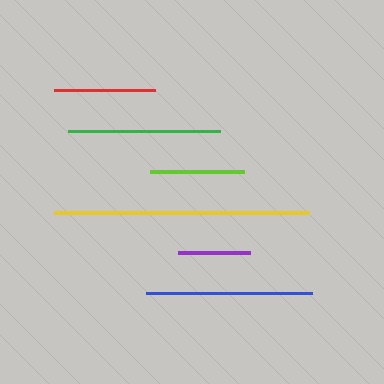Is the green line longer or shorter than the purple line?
The green line is longer than the purple line.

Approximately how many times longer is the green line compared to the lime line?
The green line is approximately 1.6 times the length of the lime line.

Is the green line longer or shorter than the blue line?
The blue line is longer than the green line.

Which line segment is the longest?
The yellow line is the longest at approximately 255 pixels.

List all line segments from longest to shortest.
From longest to shortest: yellow, blue, green, red, lime, purple.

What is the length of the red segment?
The red segment is approximately 102 pixels long.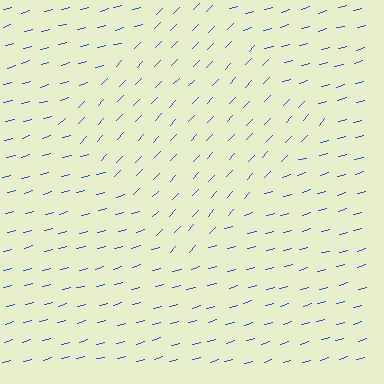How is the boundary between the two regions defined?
The boundary is defined purely by a change in line orientation (approximately 31 degrees difference). All lines are the same color and thickness.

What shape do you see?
I see a diamond.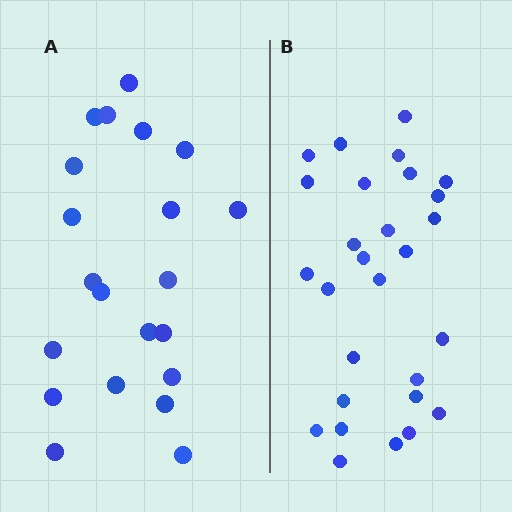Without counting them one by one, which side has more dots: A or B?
Region B (the right region) has more dots.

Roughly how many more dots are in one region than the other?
Region B has roughly 8 or so more dots than region A.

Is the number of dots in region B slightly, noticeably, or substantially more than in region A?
Region B has noticeably more, but not dramatically so. The ratio is roughly 1.3 to 1.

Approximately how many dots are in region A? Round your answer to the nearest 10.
About 20 dots. (The exact count is 21, which rounds to 20.)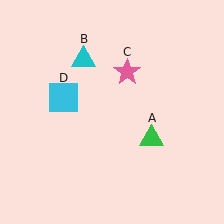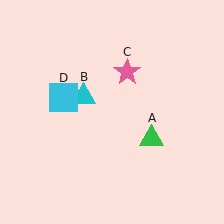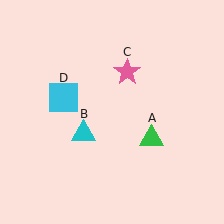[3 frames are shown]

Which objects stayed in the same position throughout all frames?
Green triangle (object A) and pink star (object C) and cyan square (object D) remained stationary.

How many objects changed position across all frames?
1 object changed position: cyan triangle (object B).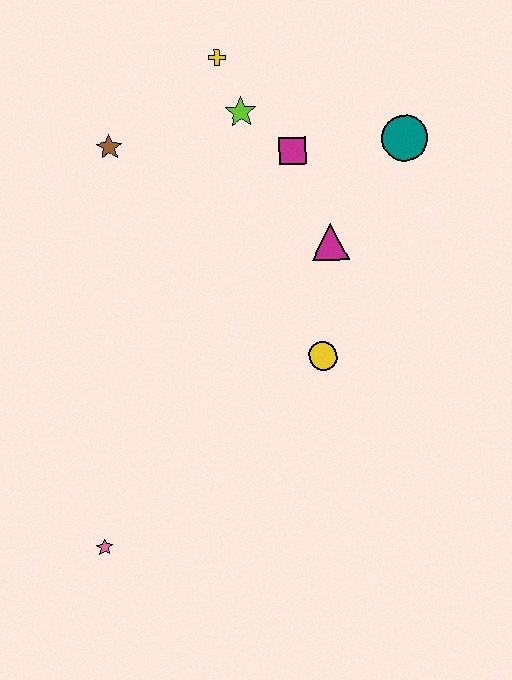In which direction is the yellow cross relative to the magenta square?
The yellow cross is above the magenta square.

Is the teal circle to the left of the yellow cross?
No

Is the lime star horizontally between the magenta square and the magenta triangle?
No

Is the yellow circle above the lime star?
No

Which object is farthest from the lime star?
The pink star is farthest from the lime star.